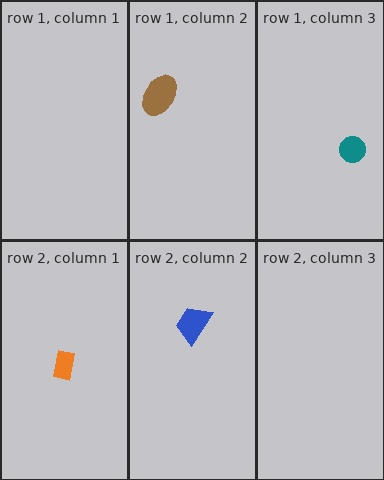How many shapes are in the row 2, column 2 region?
1.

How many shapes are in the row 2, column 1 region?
1.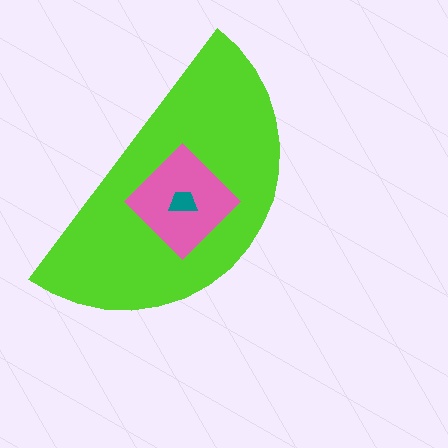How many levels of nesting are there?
3.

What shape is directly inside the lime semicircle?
The pink diamond.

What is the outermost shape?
The lime semicircle.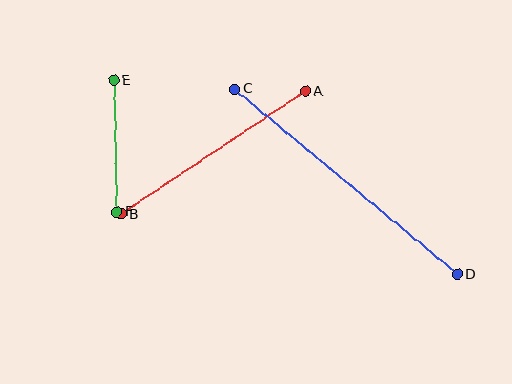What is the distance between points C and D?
The distance is approximately 290 pixels.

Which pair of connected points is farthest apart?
Points C and D are farthest apart.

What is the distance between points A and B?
The distance is approximately 222 pixels.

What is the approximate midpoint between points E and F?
The midpoint is at approximately (115, 146) pixels.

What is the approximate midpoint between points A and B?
The midpoint is at approximately (213, 153) pixels.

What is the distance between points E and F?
The distance is approximately 131 pixels.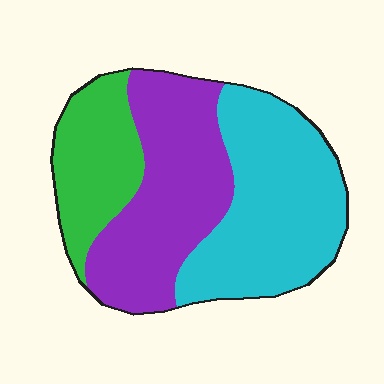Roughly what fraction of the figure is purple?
Purple covers 38% of the figure.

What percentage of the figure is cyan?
Cyan takes up about two fifths (2/5) of the figure.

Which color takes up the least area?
Green, at roughly 20%.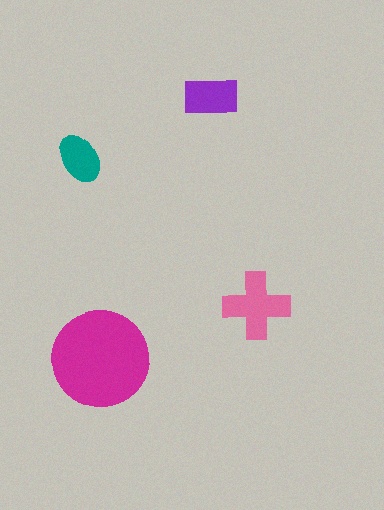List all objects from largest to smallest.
The magenta circle, the pink cross, the purple rectangle, the teal ellipse.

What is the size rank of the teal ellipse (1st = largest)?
4th.